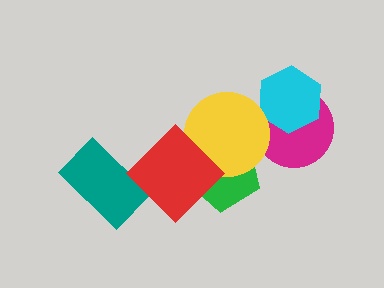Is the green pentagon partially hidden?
Yes, it is partially covered by another shape.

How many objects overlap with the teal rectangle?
1 object overlaps with the teal rectangle.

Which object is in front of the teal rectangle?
The red diamond is in front of the teal rectangle.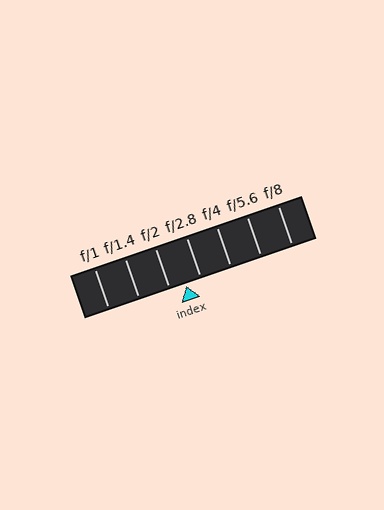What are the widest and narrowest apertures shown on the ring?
The widest aperture shown is f/1 and the narrowest is f/8.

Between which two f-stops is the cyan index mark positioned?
The index mark is between f/2 and f/2.8.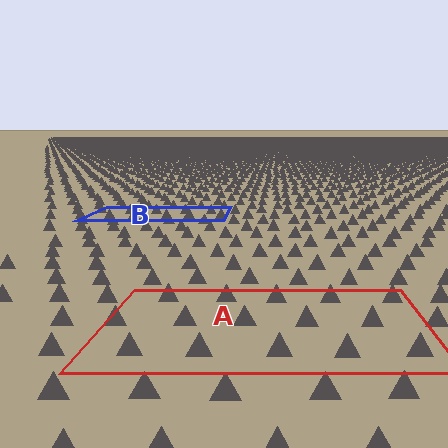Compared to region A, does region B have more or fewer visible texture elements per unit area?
Region B has more texture elements per unit area — they are packed more densely because it is farther away.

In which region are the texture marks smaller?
The texture marks are smaller in region B, because it is farther away.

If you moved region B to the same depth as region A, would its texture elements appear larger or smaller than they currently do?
They would appear larger. At a closer depth, the same texture elements are projected at a bigger on-screen size.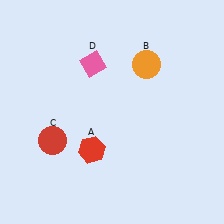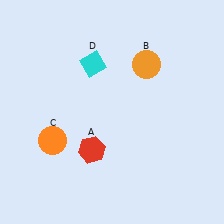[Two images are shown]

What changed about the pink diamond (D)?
In Image 1, D is pink. In Image 2, it changed to cyan.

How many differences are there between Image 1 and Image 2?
There are 2 differences between the two images.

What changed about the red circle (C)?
In Image 1, C is red. In Image 2, it changed to orange.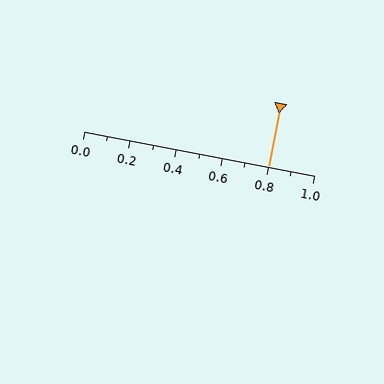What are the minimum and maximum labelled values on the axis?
The axis runs from 0.0 to 1.0.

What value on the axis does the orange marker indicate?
The marker indicates approximately 0.8.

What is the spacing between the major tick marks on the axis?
The major ticks are spaced 0.2 apart.